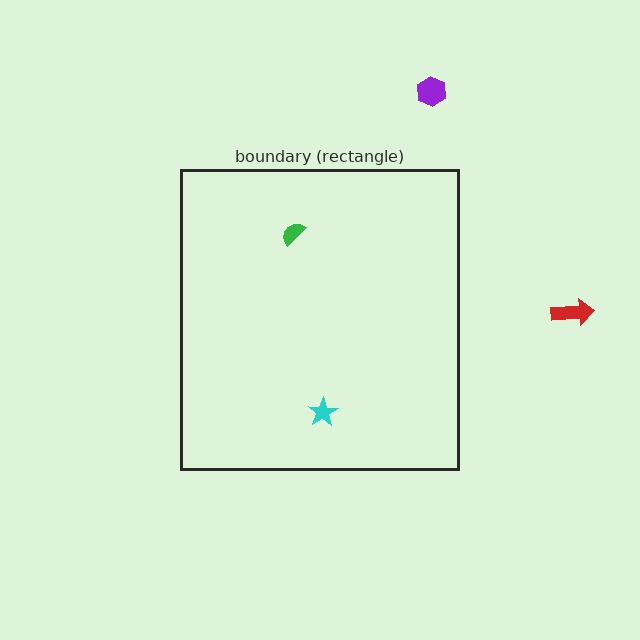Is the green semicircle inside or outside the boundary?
Inside.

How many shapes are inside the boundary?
2 inside, 2 outside.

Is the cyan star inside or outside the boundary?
Inside.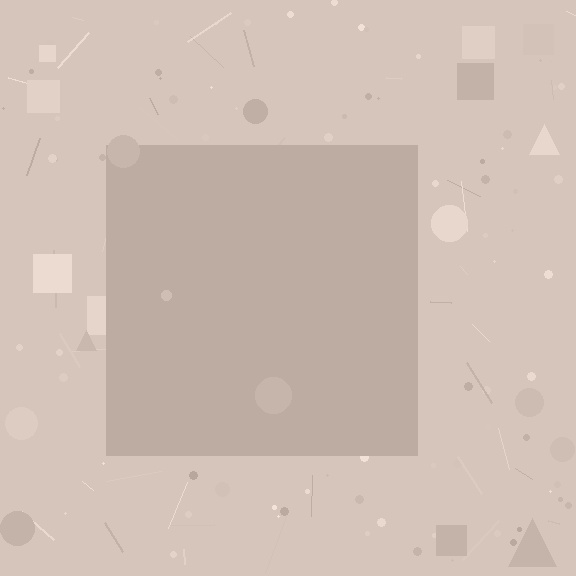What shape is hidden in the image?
A square is hidden in the image.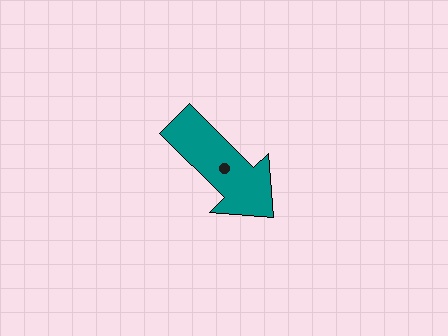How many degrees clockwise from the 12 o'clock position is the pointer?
Approximately 135 degrees.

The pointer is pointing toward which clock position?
Roughly 4 o'clock.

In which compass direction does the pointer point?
Southeast.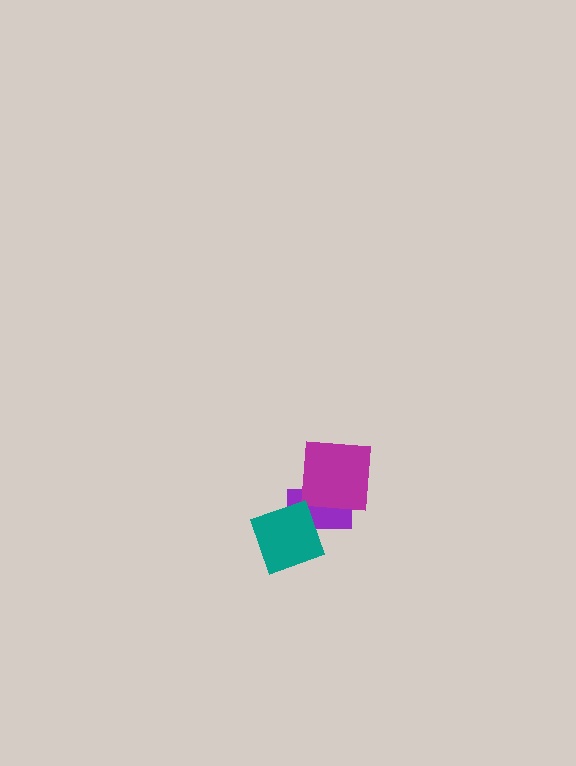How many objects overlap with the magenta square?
1 object overlaps with the magenta square.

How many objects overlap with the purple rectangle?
2 objects overlap with the purple rectangle.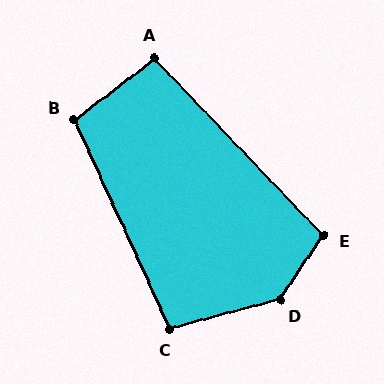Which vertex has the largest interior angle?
D, at approximately 139 degrees.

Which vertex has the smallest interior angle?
A, at approximately 97 degrees.